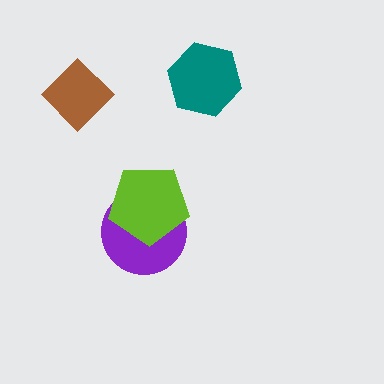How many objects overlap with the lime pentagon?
1 object overlaps with the lime pentagon.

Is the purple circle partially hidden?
Yes, it is partially covered by another shape.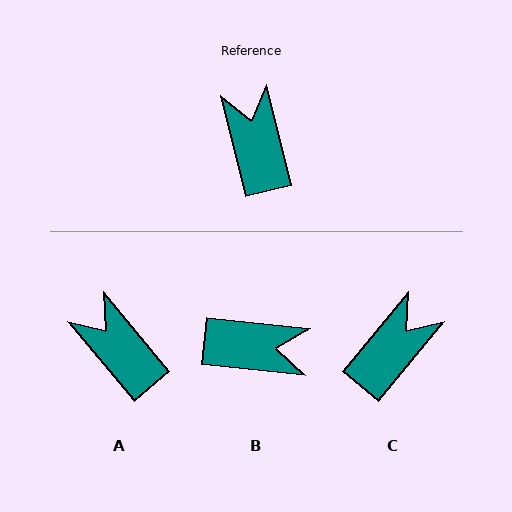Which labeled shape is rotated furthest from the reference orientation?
B, about 110 degrees away.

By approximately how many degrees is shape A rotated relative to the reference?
Approximately 26 degrees counter-clockwise.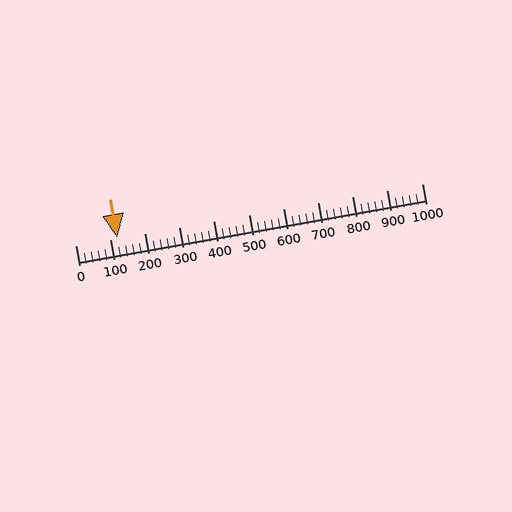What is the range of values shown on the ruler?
The ruler shows values from 0 to 1000.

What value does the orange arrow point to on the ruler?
The orange arrow points to approximately 120.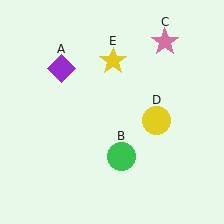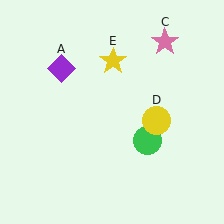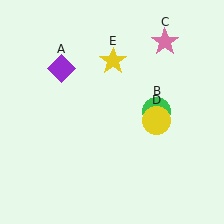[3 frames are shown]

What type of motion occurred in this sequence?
The green circle (object B) rotated counterclockwise around the center of the scene.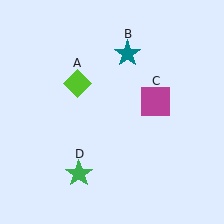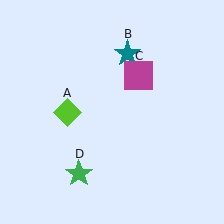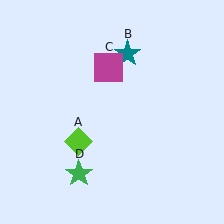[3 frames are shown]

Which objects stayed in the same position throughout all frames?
Teal star (object B) and green star (object D) remained stationary.